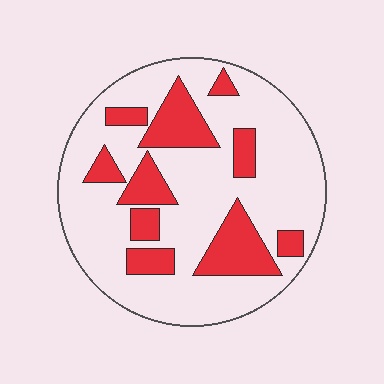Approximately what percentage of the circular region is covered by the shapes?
Approximately 25%.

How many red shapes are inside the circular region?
10.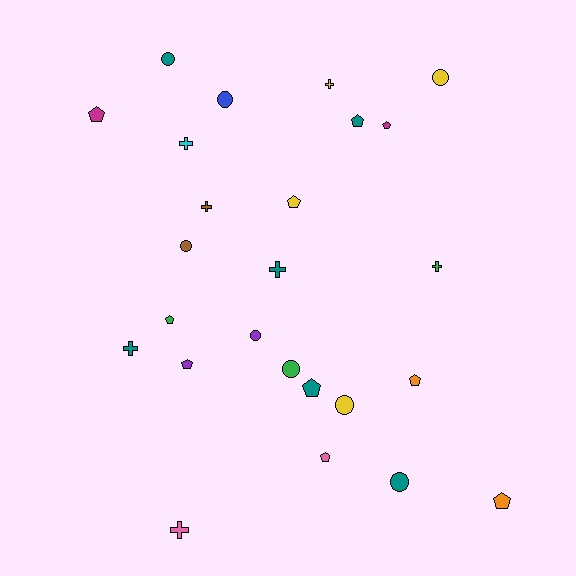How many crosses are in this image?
There are 7 crosses.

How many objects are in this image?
There are 25 objects.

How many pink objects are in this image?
There are 2 pink objects.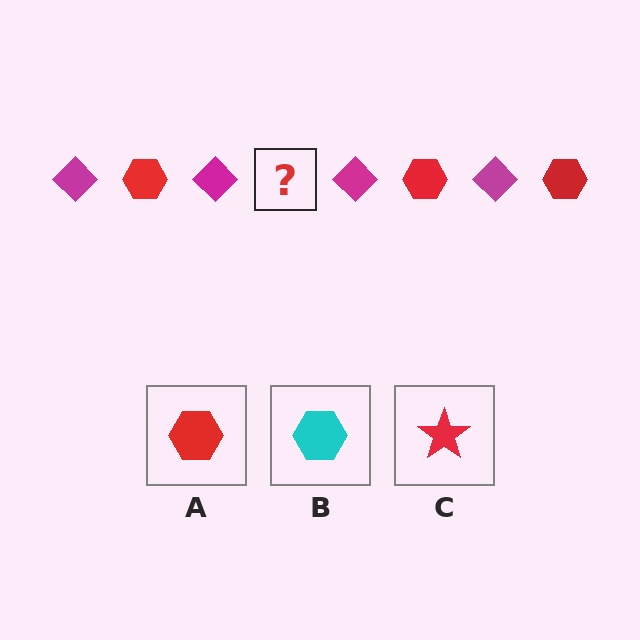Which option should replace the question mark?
Option A.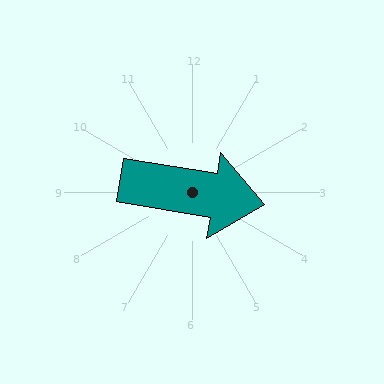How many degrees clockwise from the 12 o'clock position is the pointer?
Approximately 99 degrees.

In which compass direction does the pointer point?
East.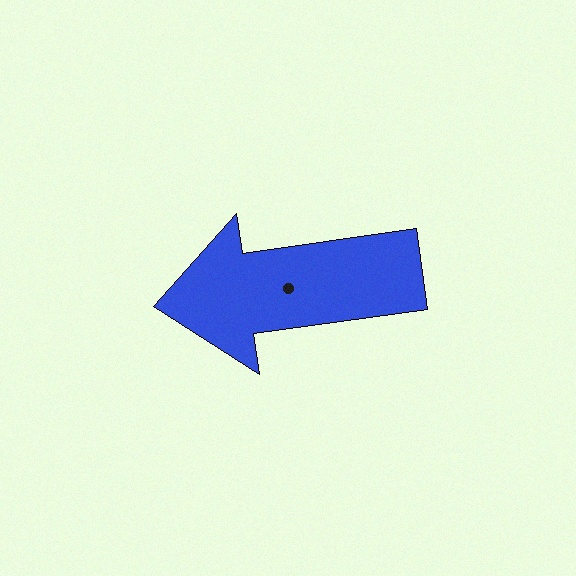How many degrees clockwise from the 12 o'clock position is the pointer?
Approximately 262 degrees.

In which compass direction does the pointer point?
West.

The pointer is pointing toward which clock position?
Roughly 9 o'clock.